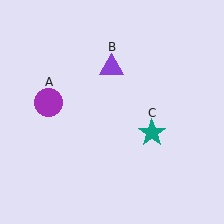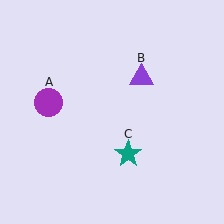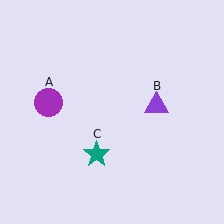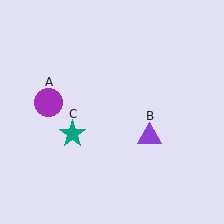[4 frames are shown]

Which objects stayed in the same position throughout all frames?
Purple circle (object A) remained stationary.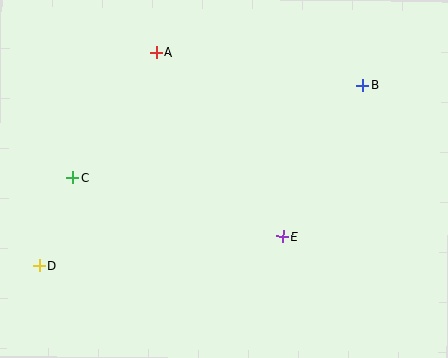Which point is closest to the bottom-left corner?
Point D is closest to the bottom-left corner.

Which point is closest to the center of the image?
Point E at (283, 236) is closest to the center.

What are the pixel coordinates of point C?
Point C is at (73, 177).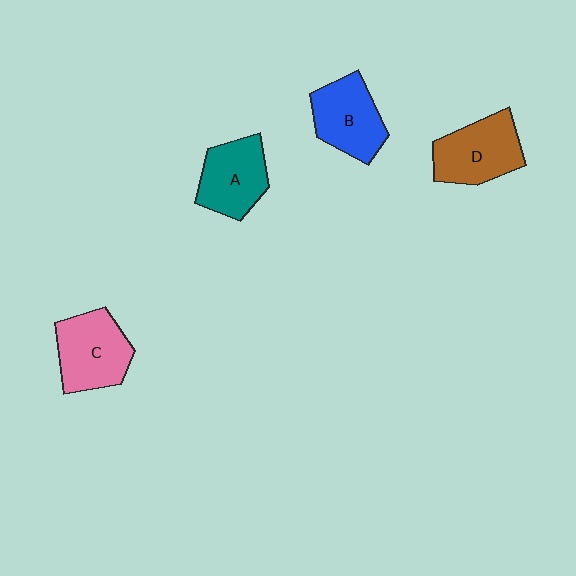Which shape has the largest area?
Shape C (pink).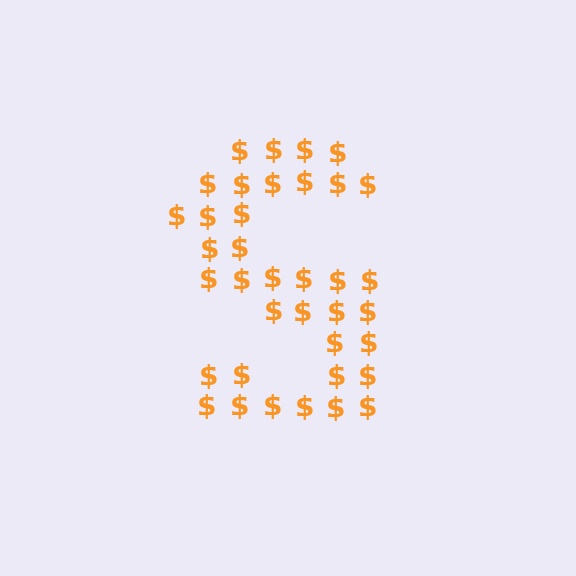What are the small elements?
The small elements are dollar signs.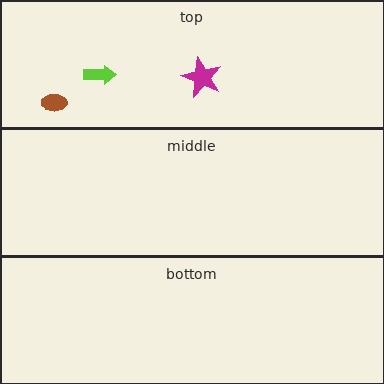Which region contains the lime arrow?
The top region.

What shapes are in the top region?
The lime arrow, the magenta star, the brown ellipse.